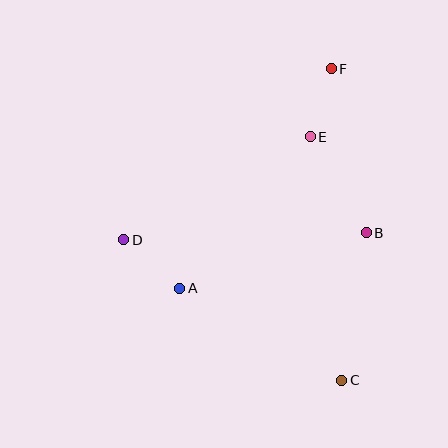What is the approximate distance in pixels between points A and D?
The distance between A and D is approximately 74 pixels.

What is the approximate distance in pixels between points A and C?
The distance between A and C is approximately 186 pixels.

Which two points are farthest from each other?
Points C and F are farthest from each other.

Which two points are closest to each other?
Points E and F are closest to each other.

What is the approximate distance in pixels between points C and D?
The distance between C and D is approximately 259 pixels.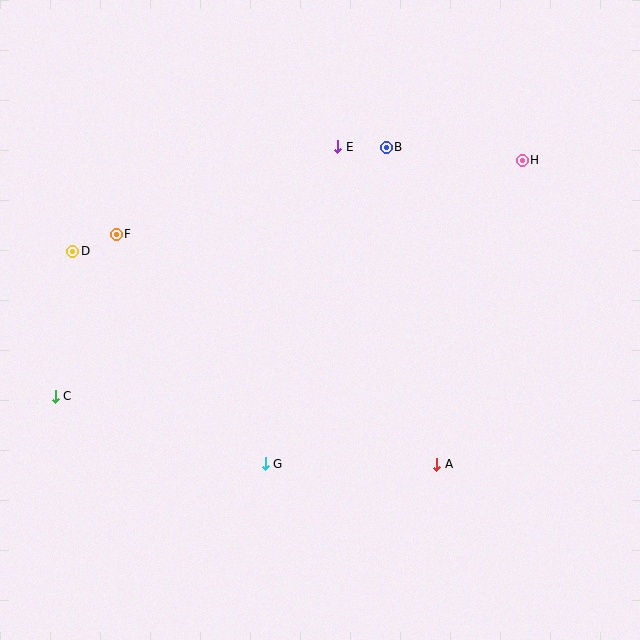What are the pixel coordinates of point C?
Point C is at (55, 396).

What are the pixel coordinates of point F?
Point F is at (116, 234).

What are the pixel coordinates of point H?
Point H is at (522, 160).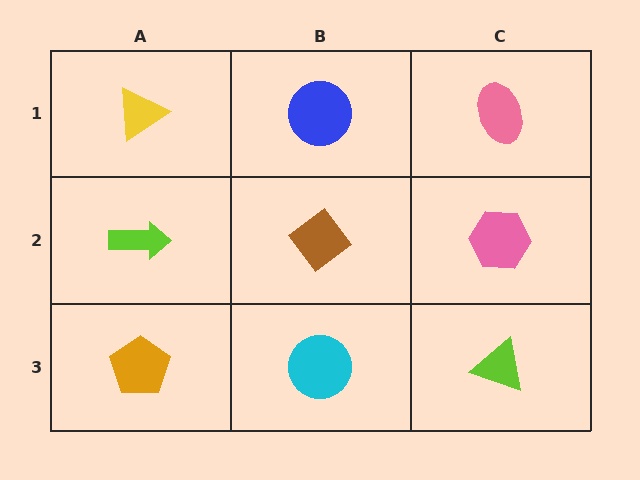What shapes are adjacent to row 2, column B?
A blue circle (row 1, column B), a cyan circle (row 3, column B), a lime arrow (row 2, column A), a pink hexagon (row 2, column C).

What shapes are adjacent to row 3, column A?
A lime arrow (row 2, column A), a cyan circle (row 3, column B).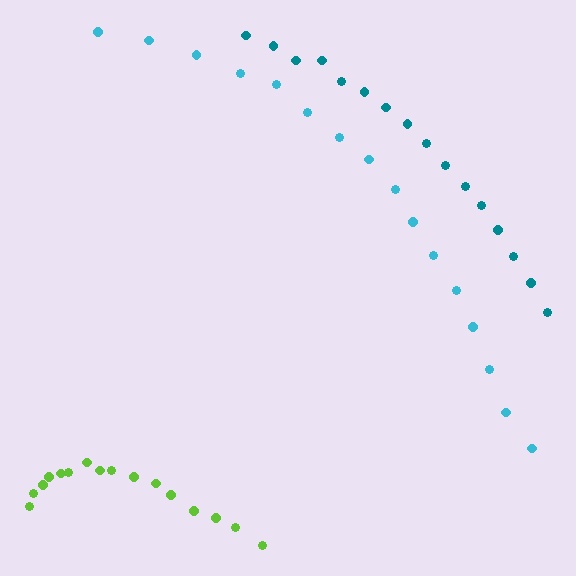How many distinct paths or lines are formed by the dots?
There are 3 distinct paths.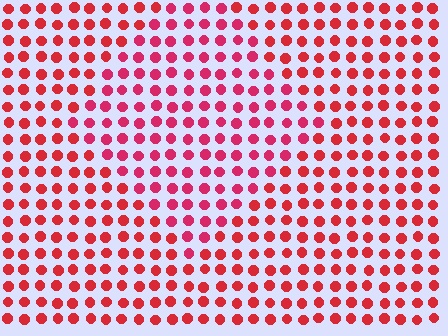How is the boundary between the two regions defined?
The boundary is defined purely by a slight shift in hue (about 17 degrees). Spacing, size, and orientation are identical on both sides.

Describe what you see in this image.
The image is filled with small red elements in a uniform arrangement. A diamond-shaped region is visible where the elements are tinted to a slightly different hue, forming a subtle color boundary.